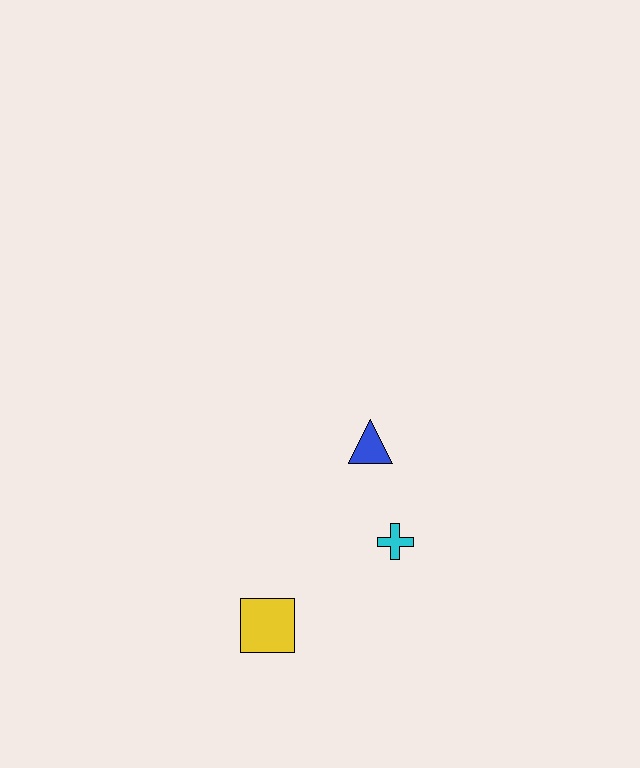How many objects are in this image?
There are 3 objects.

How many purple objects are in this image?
There are no purple objects.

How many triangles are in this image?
There is 1 triangle.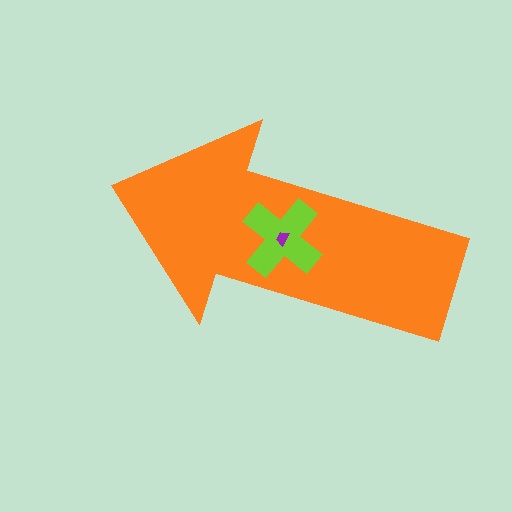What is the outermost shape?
The orange arrow.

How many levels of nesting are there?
3.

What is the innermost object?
The purple trapezoid.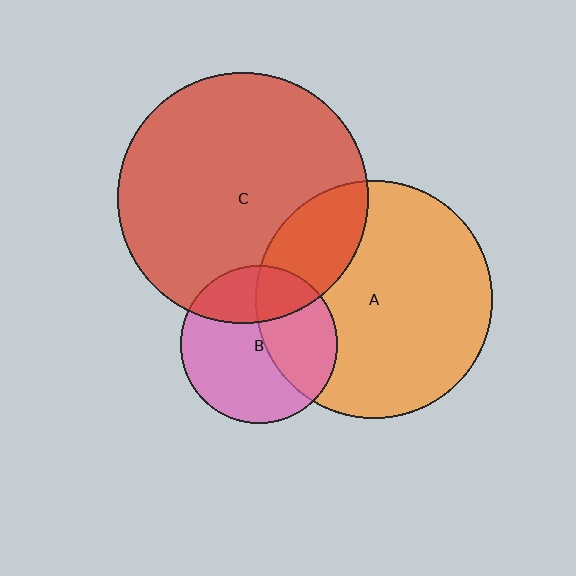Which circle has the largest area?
Circle C (red).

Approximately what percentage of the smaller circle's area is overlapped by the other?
Approximately 25%.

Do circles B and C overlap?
Yes.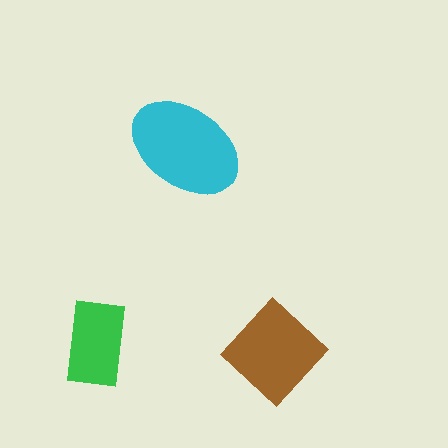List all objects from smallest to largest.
The green rectangle, the brown diamond, the cyan ellipse.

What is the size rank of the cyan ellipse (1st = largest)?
1st.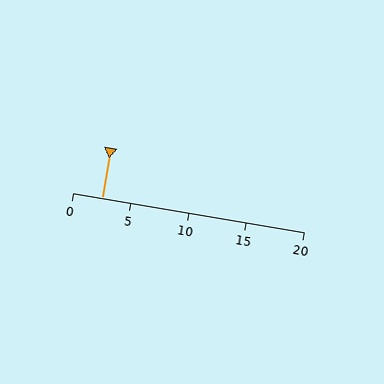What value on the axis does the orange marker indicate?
The marker indicates approximately 2.5.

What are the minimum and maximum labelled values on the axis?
The axis runs from 0 to 20.